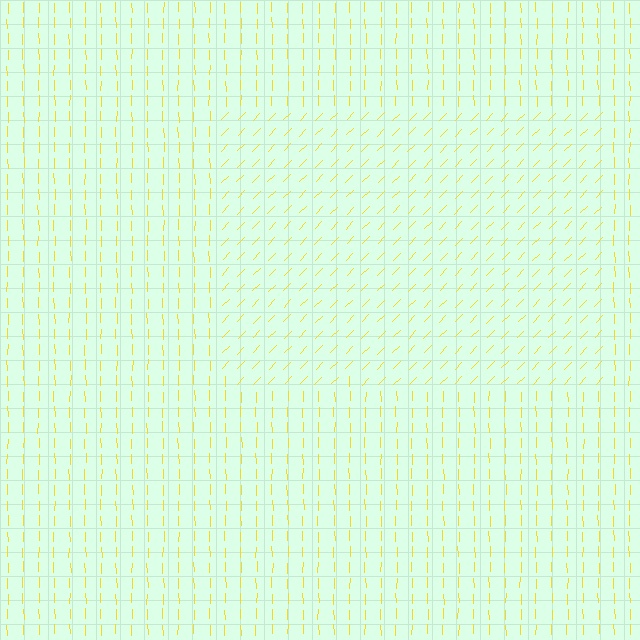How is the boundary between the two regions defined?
The boundary is defined purely by a change in line orientation (approximately 45 degrees difference). All lines are the same color and thickness.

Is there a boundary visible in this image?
Yes, there is a texture boundary formed by a change in line orientation.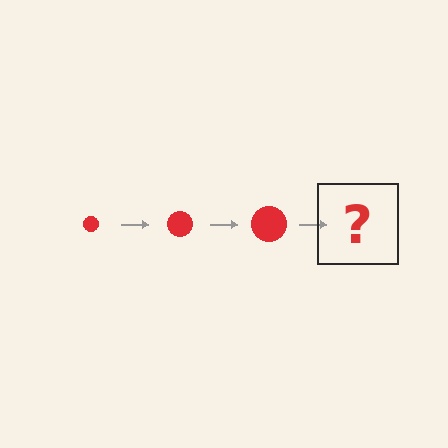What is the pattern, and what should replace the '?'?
The pattern is that the circle gets progressively larger each step. The '?' should be a red circle, larger than the previous one.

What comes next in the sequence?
The next element should be a red circle, larger than the previous one.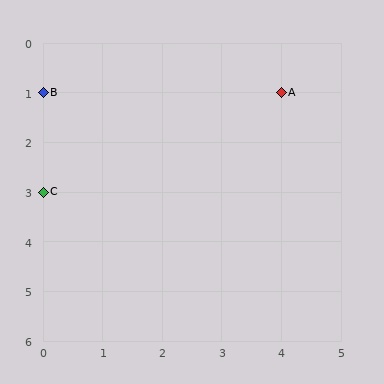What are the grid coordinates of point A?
Point A is at grid coordinates (4, 1).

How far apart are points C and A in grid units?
Points C and A are 4 columns and 2 rows apart (about 4.5 grid units diagonally).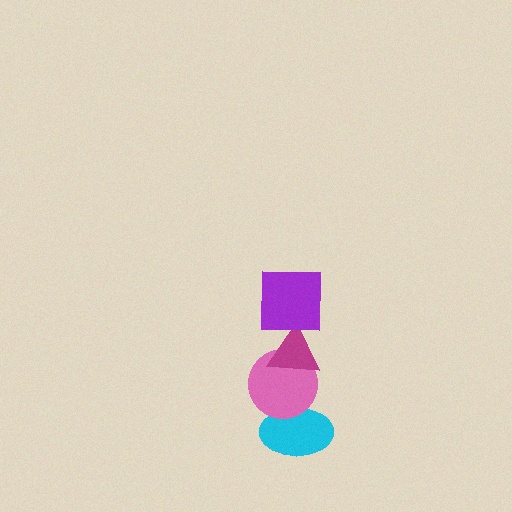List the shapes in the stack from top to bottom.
From top to bottom: the purple square, the magenta triangle, the pink circle, the cyan ellipse.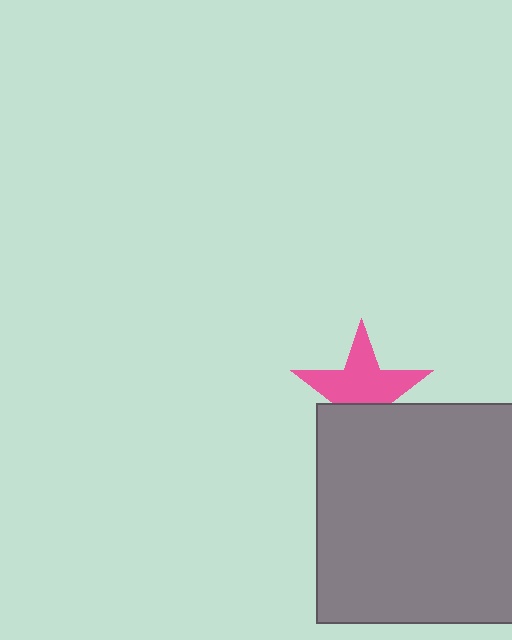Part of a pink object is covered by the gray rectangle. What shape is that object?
It is a star.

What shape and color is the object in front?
The object in front is a gray rectangle.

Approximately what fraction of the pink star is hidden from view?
Roughly 36% of the pink star is hidden behind the gray rectangle.